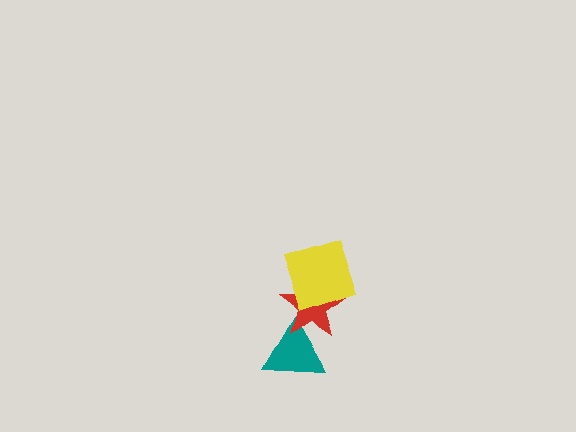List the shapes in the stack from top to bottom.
From top to bottom: the yellow square, the red star, the teal triangle.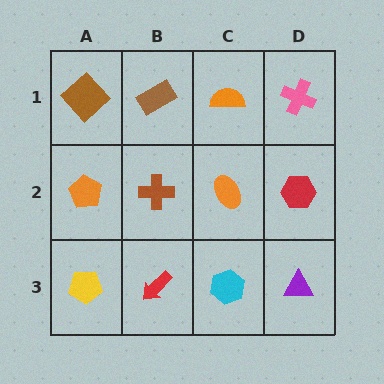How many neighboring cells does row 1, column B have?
3.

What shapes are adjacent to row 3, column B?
A brown cross (row 2, column B), a yellow pentagon (row 3, column A), a cyan hexagon (row 3, column C).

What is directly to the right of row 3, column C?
A purple triangle.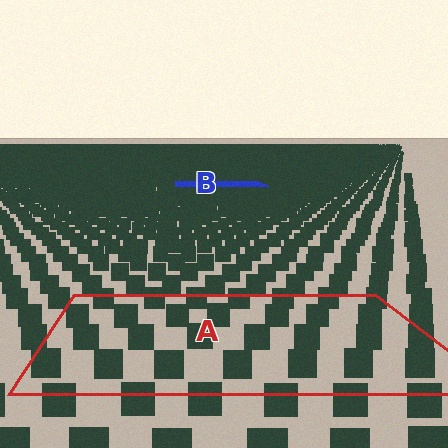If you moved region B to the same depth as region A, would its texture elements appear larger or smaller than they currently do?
They would appear larger. At a closer depth, the same texture elements are projected at a bigger on-screen size.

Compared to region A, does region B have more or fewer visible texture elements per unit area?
Region B has more texture elements per unit area — they are packed more densely because it is farther away.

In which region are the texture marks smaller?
The texture marks are smaller in region B, because it is farther away.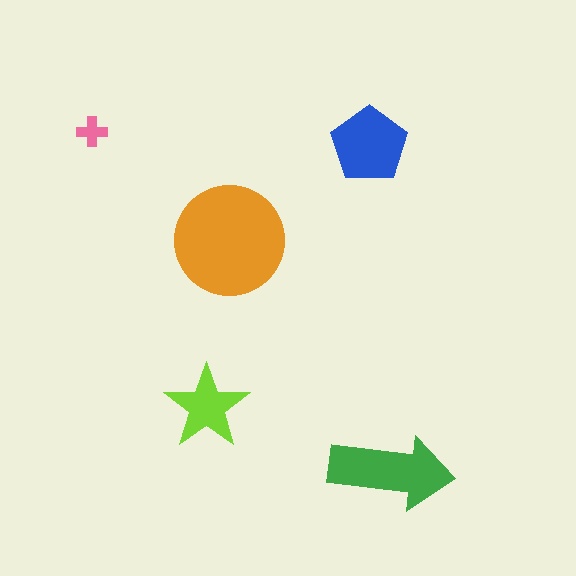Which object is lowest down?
The green arrow is bottommost.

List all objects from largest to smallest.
The orange circle, the green arrow, the blue pentagon, the lime star, the pink cross.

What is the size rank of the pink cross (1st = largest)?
5th.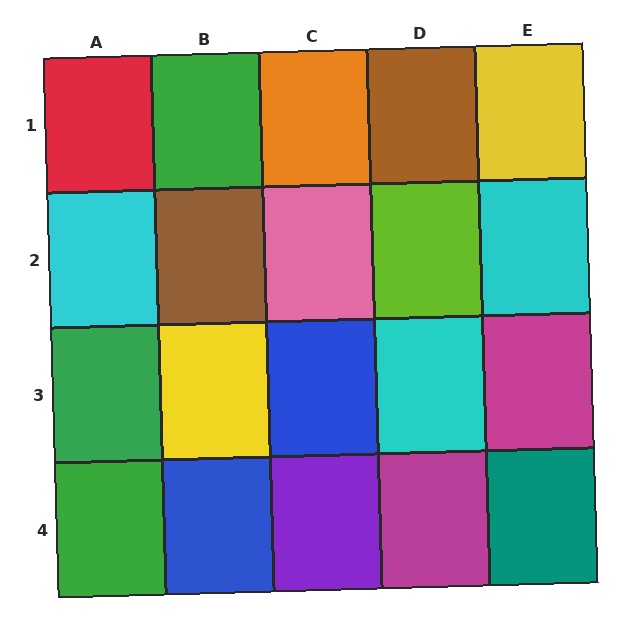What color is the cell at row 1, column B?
Green.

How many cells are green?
3 cells are green.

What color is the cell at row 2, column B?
Brown.